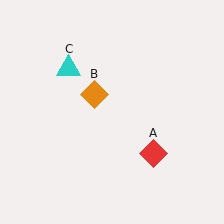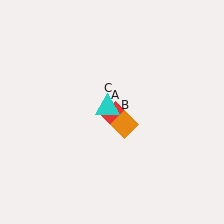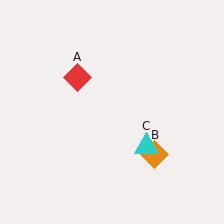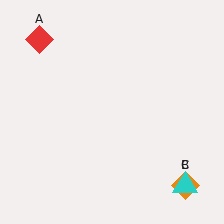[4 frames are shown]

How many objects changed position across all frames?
3 objects changed position: red diamond (object A), orange diamond (object B), cyan triangle (object C).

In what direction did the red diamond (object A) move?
The red diamond (object A) moved up and to the left.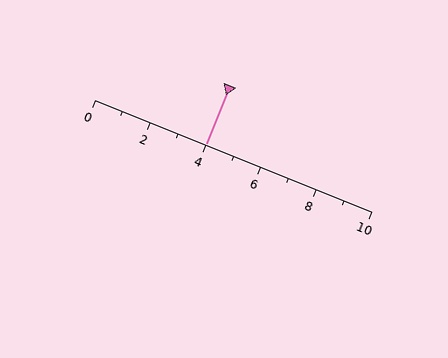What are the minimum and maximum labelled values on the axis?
The axis runs from 0 to 10.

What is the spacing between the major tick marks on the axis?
The major ticks are spaced 2 apart.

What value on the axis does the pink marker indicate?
The marker indicates approximately 4.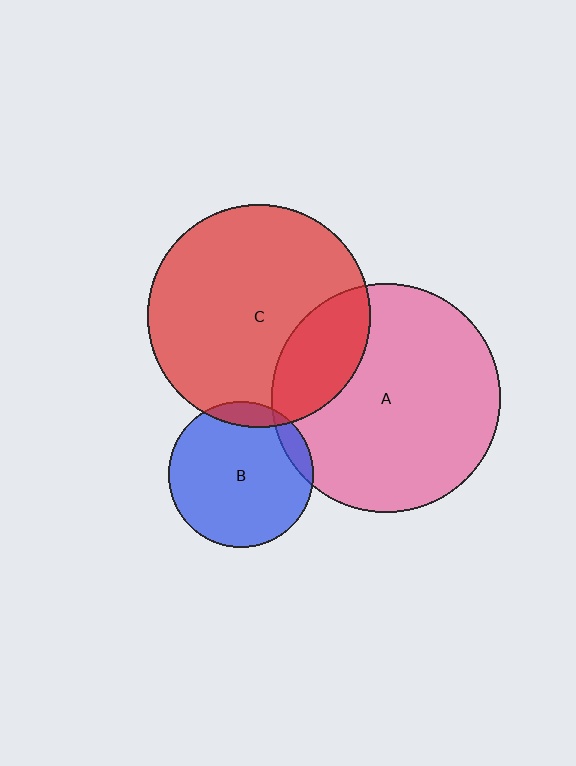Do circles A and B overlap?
Yes.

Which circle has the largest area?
Circle A (pink).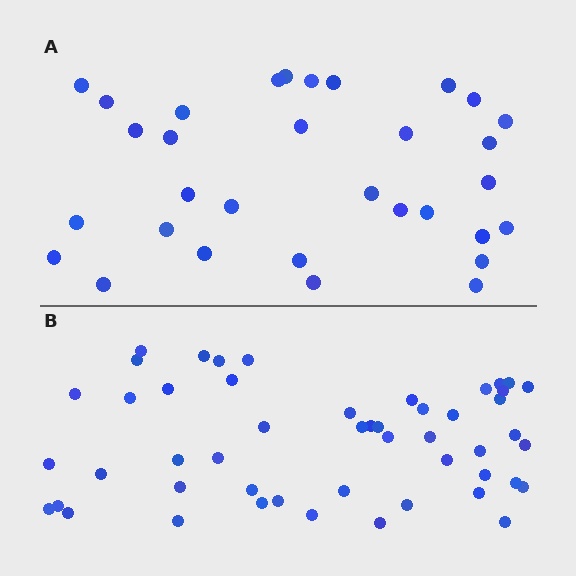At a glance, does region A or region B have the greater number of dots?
Region B (the bottom region) has more dots.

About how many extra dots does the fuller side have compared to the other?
Region B has approximately 20 more dots than region A.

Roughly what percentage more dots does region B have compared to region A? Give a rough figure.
About 55% more.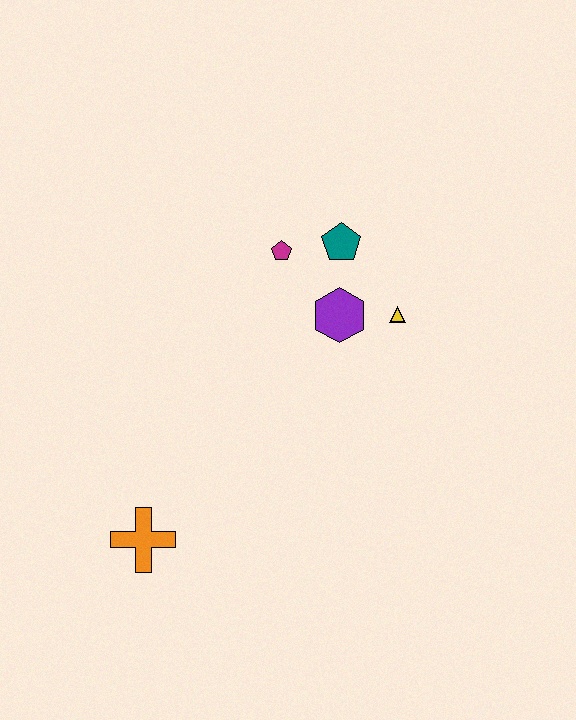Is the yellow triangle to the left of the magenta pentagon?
No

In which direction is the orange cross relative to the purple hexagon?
The orange cross is below the purple hexagon.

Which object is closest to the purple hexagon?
The yellow triangle is closest to the purple hexagon.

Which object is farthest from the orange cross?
The teal pentagon is farthest from the orange cross.